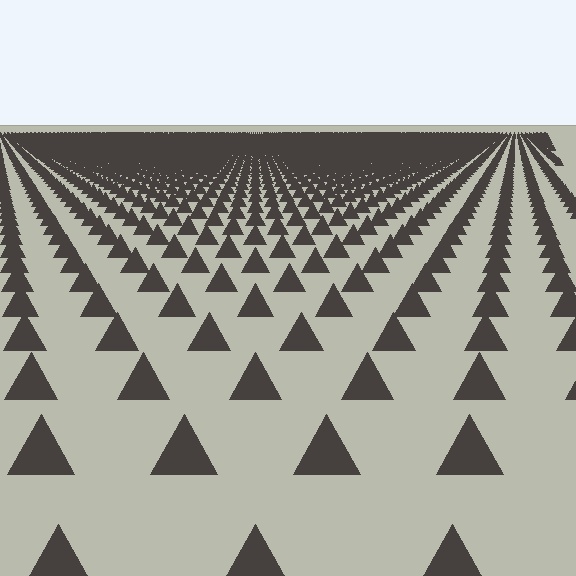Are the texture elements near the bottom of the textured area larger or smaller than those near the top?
Larger. Near the bottom, elements are closer to the viewer and appear at a bigger on-screen size.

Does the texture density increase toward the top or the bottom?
Density increases toward the top.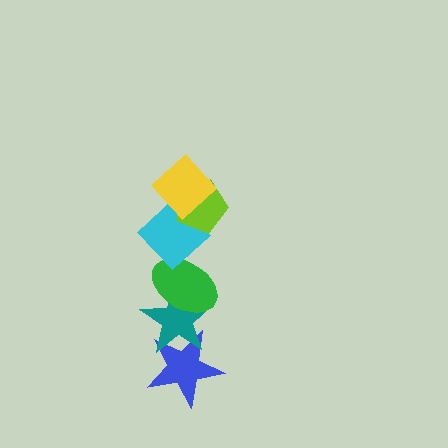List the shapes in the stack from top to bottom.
From top to bottom: the yellow diamond, the lime pentagon, the cyan diamond, the green ellipse, the teal star, the blue star.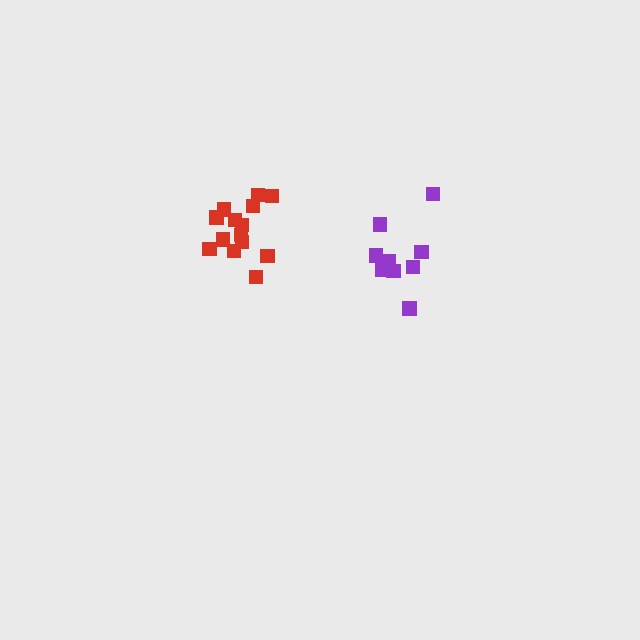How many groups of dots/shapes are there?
There are 2 groups.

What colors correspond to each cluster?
The clusters are colored: purple, red.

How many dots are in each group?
Group 1: 10 dots, Group 2: 14 dots (24 total).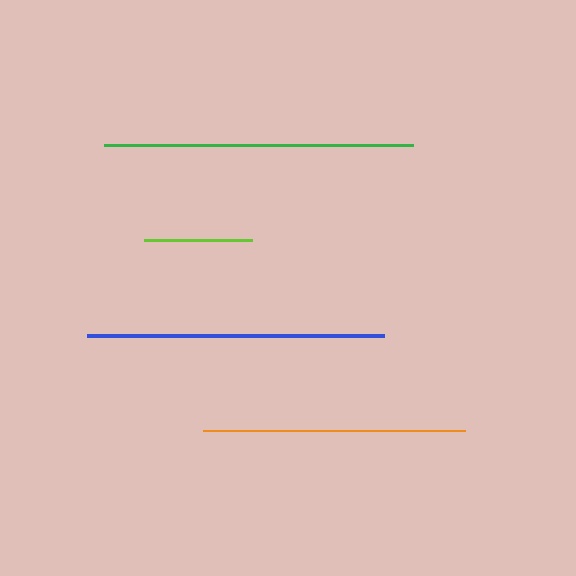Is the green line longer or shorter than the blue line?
The green line is longer than the blue line.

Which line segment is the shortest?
The lime line is the shortest at approximately 108 pixels.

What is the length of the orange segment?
The orange segment is approximately 262 pixels long.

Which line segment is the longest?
The green line is the longest at approximately 309 pixels.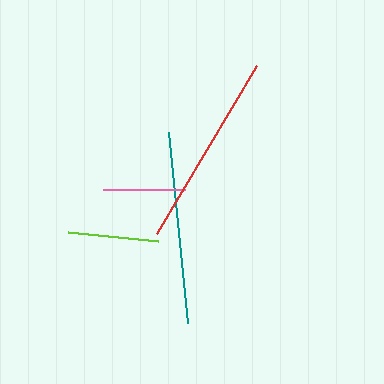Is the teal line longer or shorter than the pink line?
The teal line is longer than the pink line.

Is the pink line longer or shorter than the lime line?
The lime line is longer than the pink line.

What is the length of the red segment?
The red segment is approximately 195 pixels long.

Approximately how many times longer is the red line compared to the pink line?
The red line is approximately 2.4 times the length of the pink line.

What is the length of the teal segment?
The teal segment is approximately 192 pixels long.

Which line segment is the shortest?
The pink line is the shortest at approximately 82 pixels.